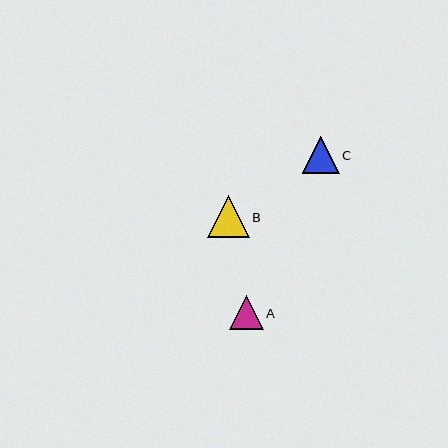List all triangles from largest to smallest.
From largest to smallest: B, C, A.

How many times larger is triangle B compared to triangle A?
Triangle B is approximately 1.2 times the size of triangle A.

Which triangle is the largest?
Triangle B is the largest with a size of approximately 42 pixels.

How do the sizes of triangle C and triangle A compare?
Triangle C and triangle A are approximately the same size.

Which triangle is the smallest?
Triangle A is the smallest with a size of approximately 34 pixels.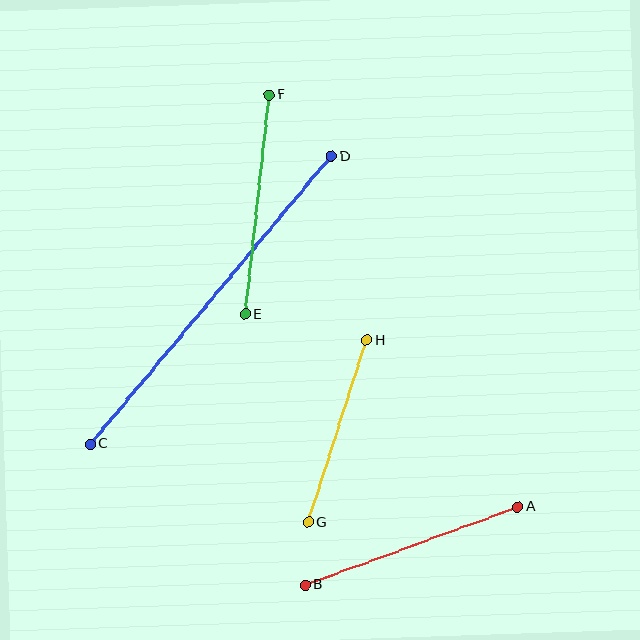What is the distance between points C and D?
The distance is approximately 376 pixels.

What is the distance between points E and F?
The distance is approximately 221 pixels.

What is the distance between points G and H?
The distance is approximately 191 pixels.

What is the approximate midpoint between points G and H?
The midpoint is at approximately (337, 431) pixels.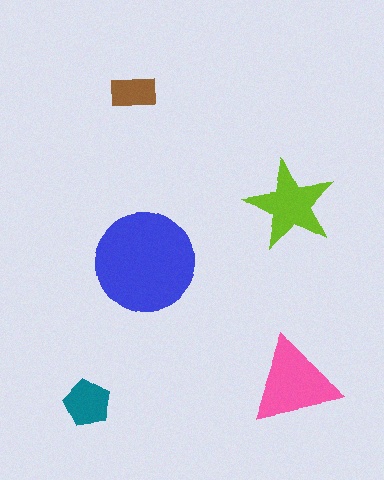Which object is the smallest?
The brown rectangle.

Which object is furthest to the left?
The teal pentagon is leftmost.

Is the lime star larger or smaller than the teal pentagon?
Larger.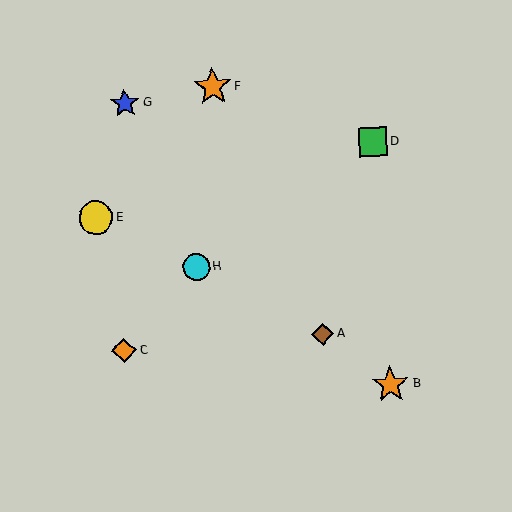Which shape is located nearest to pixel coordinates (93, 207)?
The yellow circle (labeled E) at (96, 218) is nearest to that location.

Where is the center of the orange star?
The center of the orange star is at (213, 87).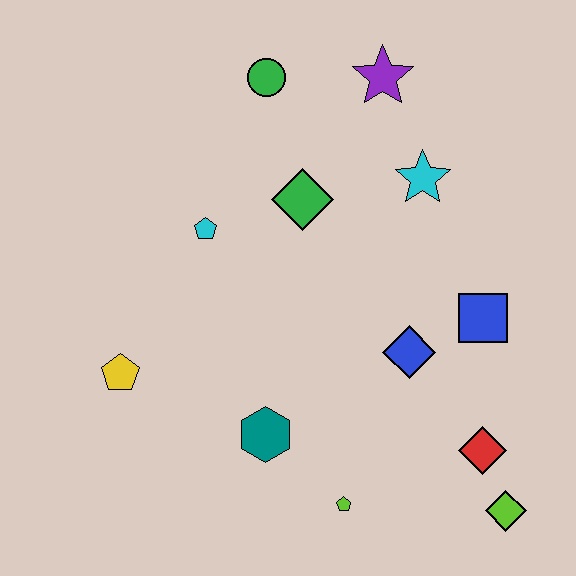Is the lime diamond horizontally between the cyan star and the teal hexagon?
No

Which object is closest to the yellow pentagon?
The teal hexagon is closest to the yellow pentagon.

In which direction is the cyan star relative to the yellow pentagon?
The cyan star is to the right of the yellow pentagon.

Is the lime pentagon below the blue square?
Yes